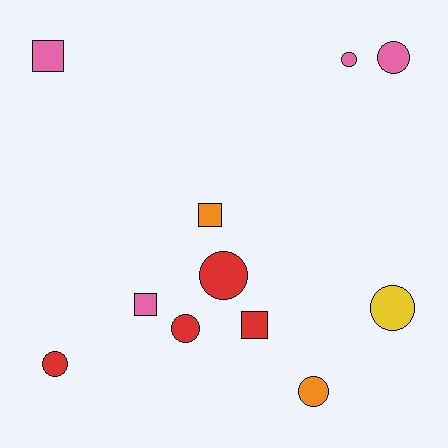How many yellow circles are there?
There is 1 yellow circle.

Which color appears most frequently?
Pink, with 4 objects.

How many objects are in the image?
There are 11 objects.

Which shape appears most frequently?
Circle, with 7 objects.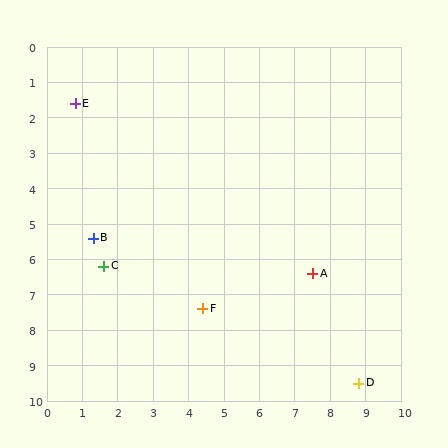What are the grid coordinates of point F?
Point F is at approximately (4.4, 7.4).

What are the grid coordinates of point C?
Point C is at approximately (1.6, 6.2).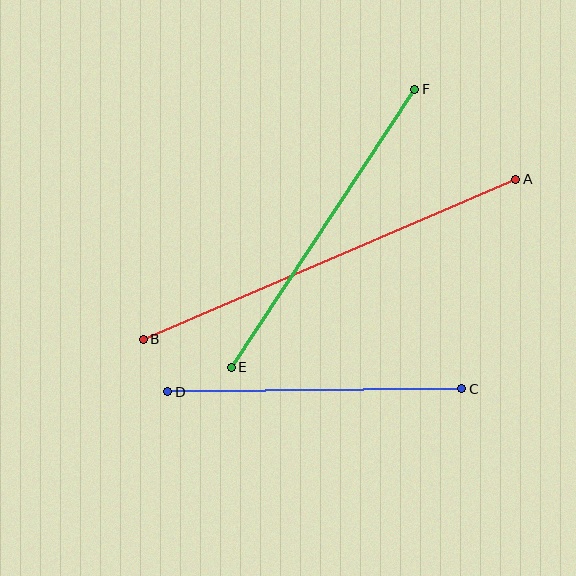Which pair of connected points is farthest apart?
Points A and B are farthest apart.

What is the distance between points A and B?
The distance is approximately 405 pixels.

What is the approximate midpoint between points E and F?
The midpoint is at approximately (323, 228) pixels.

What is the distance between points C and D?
The distance is approximately 294 pixels.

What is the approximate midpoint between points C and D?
The midpoint is at approximately (315, 390) pixels.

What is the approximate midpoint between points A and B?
The midpoint is at approximately (329, 259) pixels.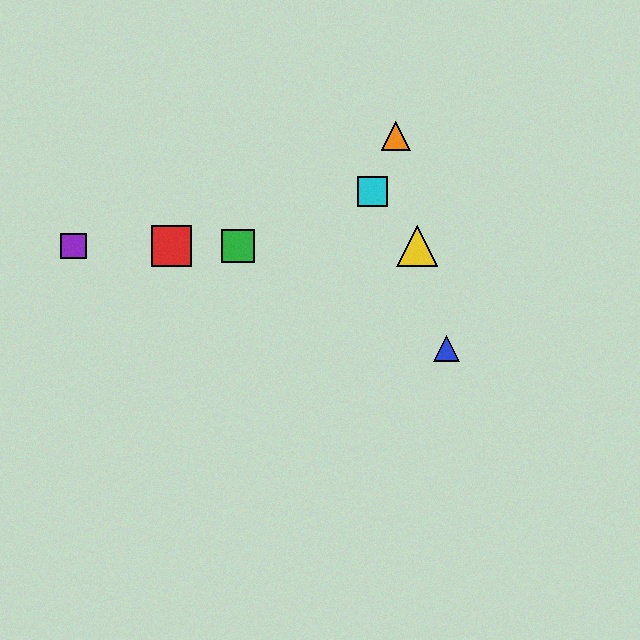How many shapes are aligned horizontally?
4 shapes (the red square, the green square, the yellow triangle, the purple square) are aligned horizontally.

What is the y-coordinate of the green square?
The green square is at y≈246.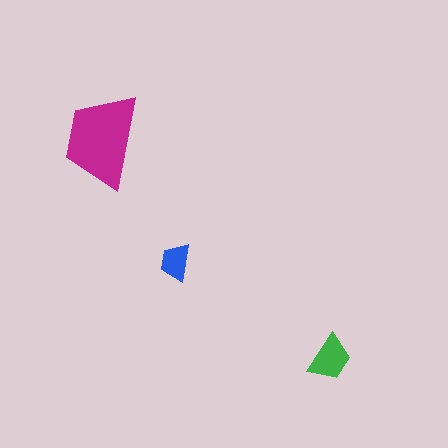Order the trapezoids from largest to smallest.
the magenta one, the green one, the blue one.